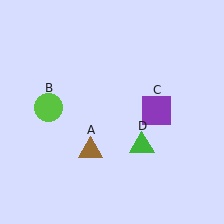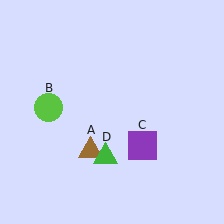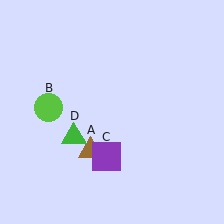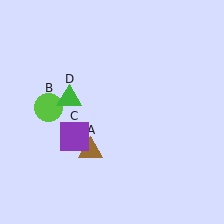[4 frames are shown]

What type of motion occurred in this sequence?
The purple square (object C), green triangle (object D) rotated clockwise around the center of the scene.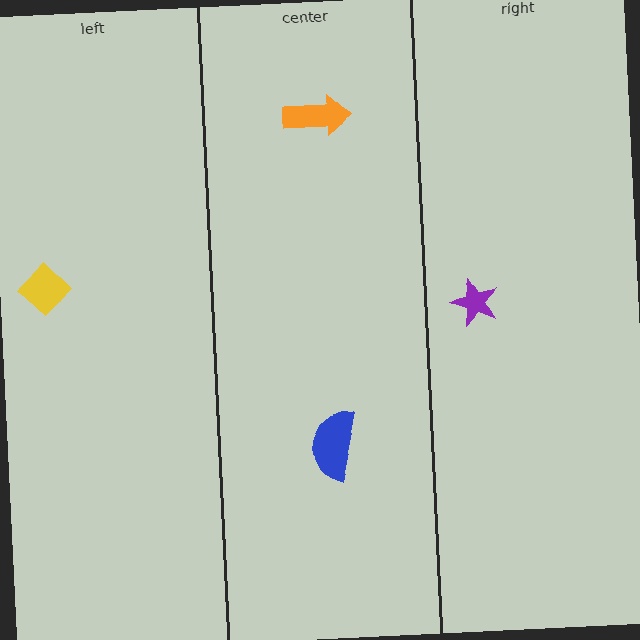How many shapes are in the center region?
2.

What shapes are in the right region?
The purple star.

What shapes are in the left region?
The yellow diamond.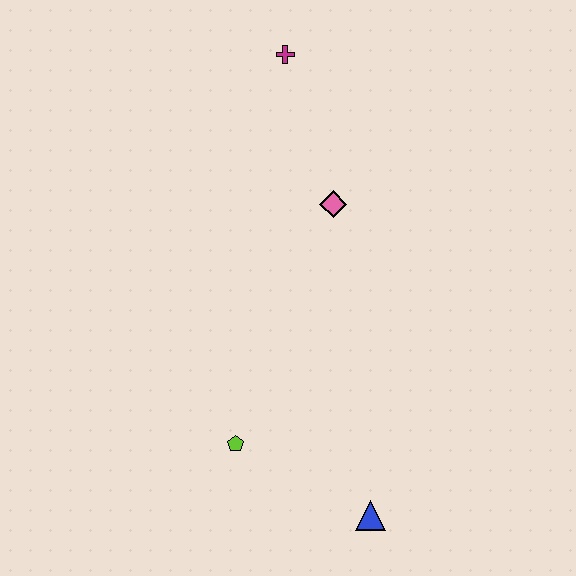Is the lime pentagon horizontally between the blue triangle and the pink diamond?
No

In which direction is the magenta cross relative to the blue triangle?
The magenta cross is above the blue triangle.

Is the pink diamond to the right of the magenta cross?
Yes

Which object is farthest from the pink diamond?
The blue triangle is farthest from the pink diamond.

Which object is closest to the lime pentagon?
The blue triangle is closest to the lime pentagon.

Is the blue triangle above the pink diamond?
No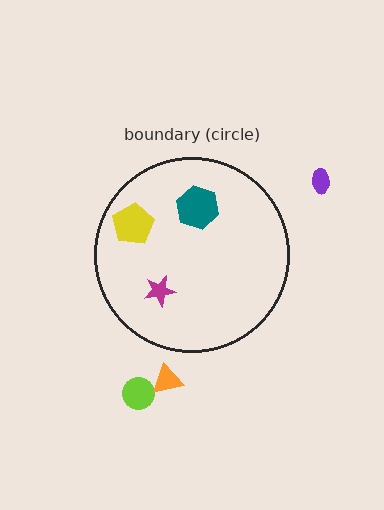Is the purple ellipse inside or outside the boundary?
Outside.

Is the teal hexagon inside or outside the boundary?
Inside.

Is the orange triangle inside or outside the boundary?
Outside.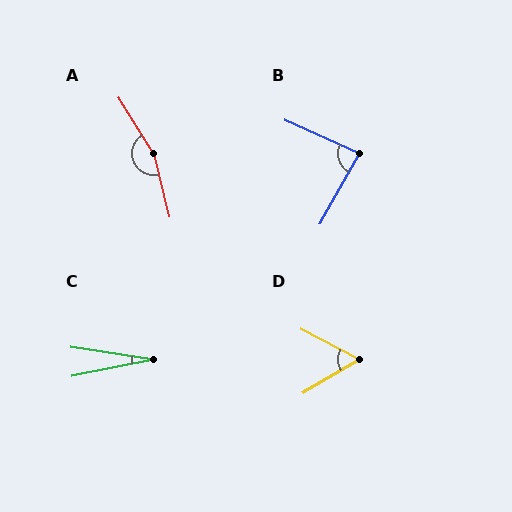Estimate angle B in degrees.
Approximately 85 degrees.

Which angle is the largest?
A, at approximately 162 degrees.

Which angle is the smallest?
C, at approximately 20 degrees.